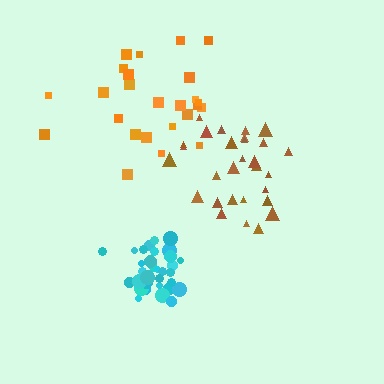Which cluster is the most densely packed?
Cyan.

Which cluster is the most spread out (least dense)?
Orange.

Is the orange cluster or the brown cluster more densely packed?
Brown.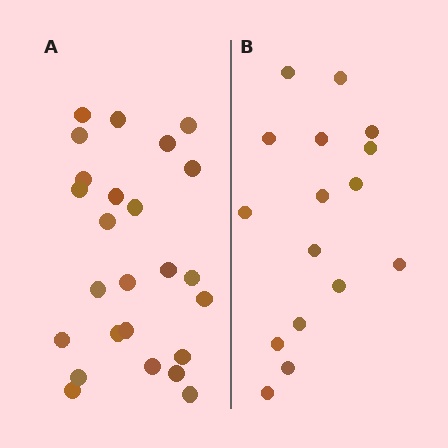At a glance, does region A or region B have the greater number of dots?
Region A (the left region) has more dots.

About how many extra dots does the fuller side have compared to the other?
Region A has roughly 8 or so more dots than region B.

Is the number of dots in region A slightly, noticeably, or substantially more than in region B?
Region A has substantially more. The ratio is roughly 1.6 to 1.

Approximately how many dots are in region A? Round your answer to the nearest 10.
About 20 dots. (The exact count is 25, which rounds to 20.)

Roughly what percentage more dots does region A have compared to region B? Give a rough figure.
About 55% more.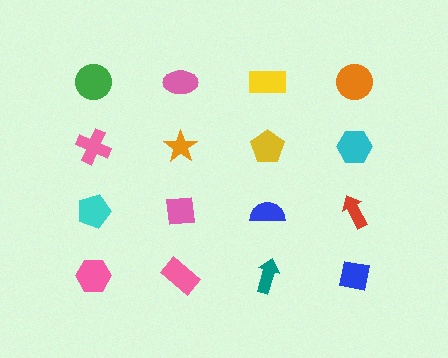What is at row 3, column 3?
A blue semicircle.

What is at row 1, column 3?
A yellow rectangle.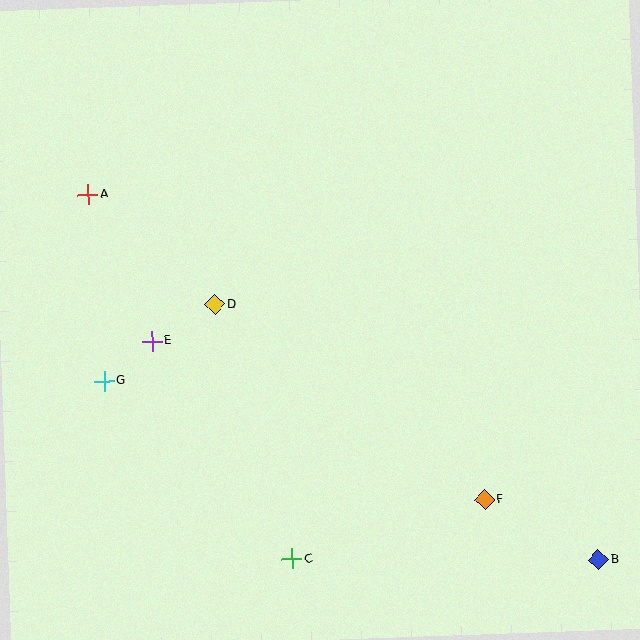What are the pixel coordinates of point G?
Point G is at (104, 381).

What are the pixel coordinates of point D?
Point D is at (215, 304).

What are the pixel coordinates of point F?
Point F is at (485, 500).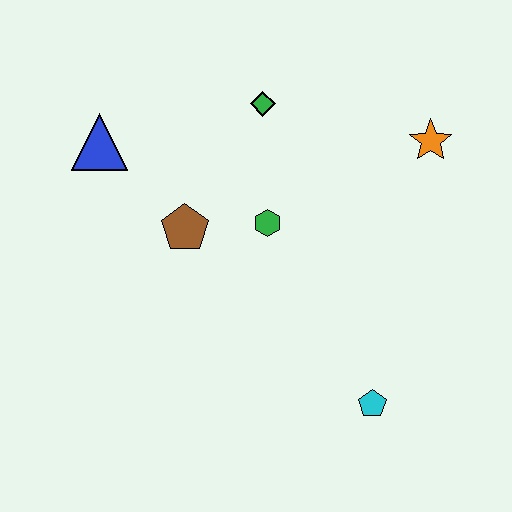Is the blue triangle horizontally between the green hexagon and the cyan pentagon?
No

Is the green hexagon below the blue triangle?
Yes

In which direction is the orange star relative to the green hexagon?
The orange star is to the right of the green hexagon.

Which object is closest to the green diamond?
The green hexagon is closest to the green diamond.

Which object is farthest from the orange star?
The blue triangle is farthest from the orange star.